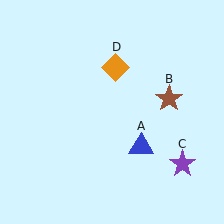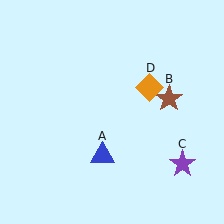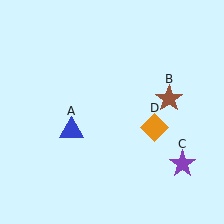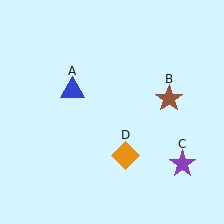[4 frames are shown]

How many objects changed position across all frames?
2 objects changed position: blue triangle (object A), orange diamond (object D).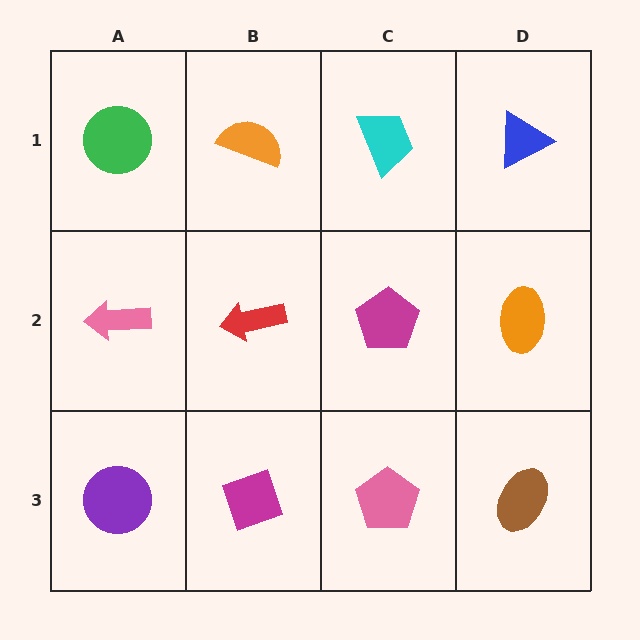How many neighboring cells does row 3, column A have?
2.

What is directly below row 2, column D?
A brown ellipse.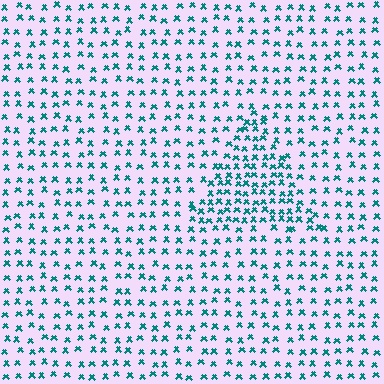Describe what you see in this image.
The image contains small teal elements arranged at two different densities. A triangle-shaped region is visible where the elements are more densely packed than the surrounding area.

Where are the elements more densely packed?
The elements are more densely packed inside the triangle boundary.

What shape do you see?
I see a triangle.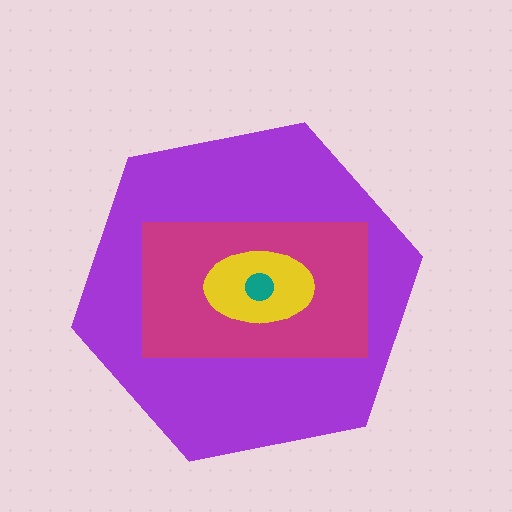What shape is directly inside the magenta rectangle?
The yellow ellipse.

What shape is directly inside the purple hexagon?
The magenta rectangle.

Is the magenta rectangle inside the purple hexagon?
Yes.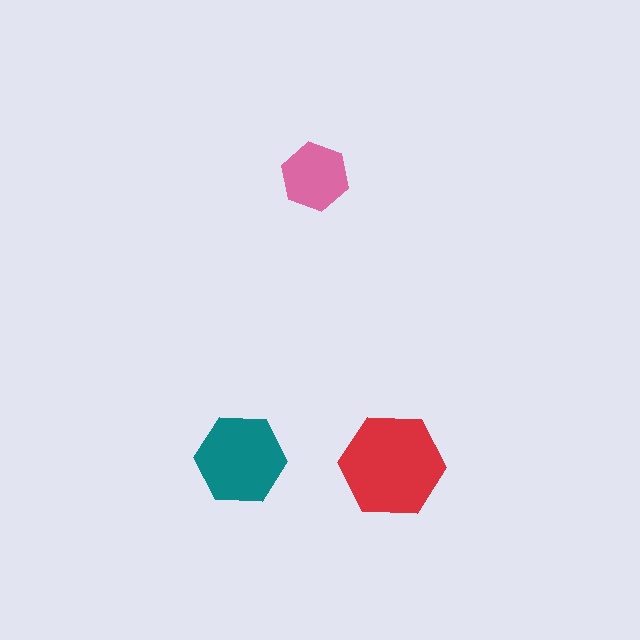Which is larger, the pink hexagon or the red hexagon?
The red one.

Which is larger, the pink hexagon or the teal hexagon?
The teal one.